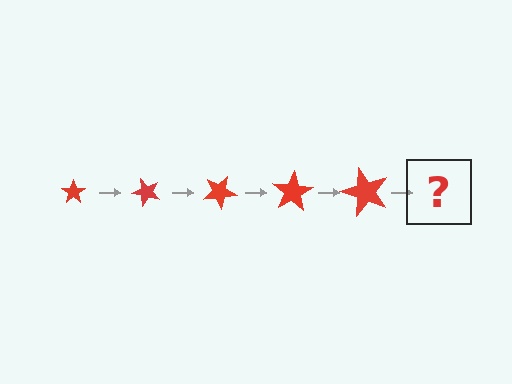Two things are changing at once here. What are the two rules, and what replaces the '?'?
The two rules are that the star grows larger each step and it rotates 50 degrees each step. The '?' should be a star, larger than the previous one and rotated 250 degrees from the start.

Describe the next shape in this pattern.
It should be a star, larger than the previous one and rotated 250 degrees from the start.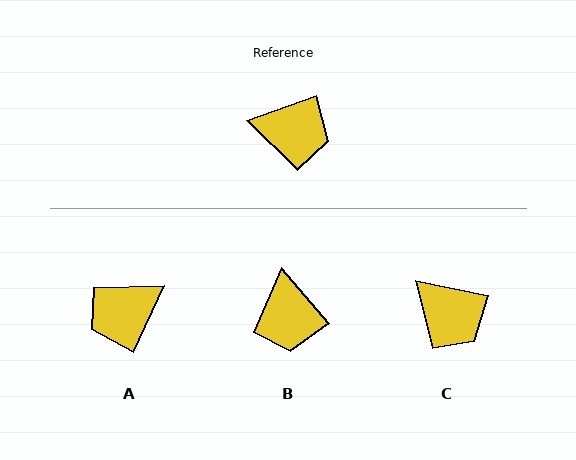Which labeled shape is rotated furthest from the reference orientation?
A, about 135 degrees away.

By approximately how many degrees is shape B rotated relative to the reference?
Approximately 69 degrees clockwise.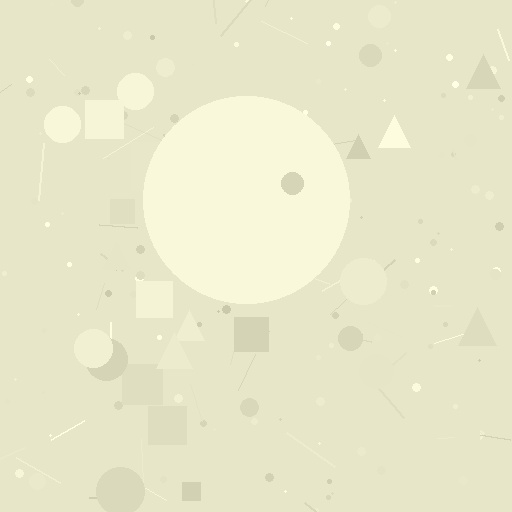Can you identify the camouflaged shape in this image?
The camouflaged shape is a circle.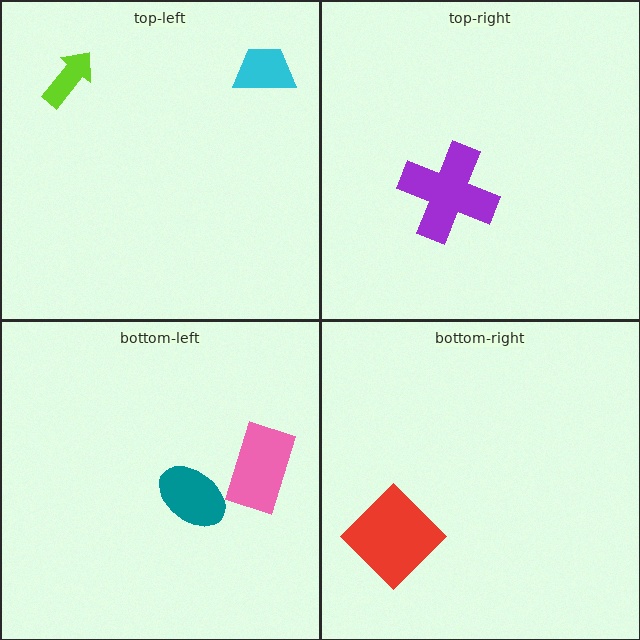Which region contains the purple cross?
The top-right region.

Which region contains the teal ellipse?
The bottom-left region.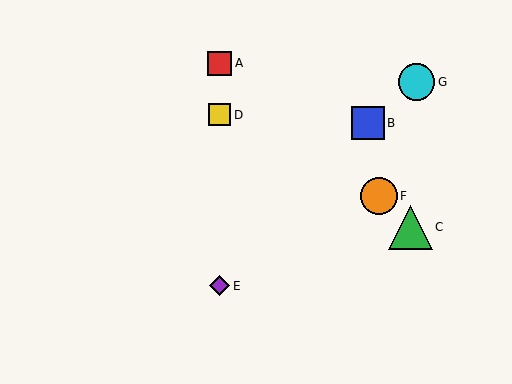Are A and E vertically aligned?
Yes, both are at x≈220.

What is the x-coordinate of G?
Object G is at x≈417.